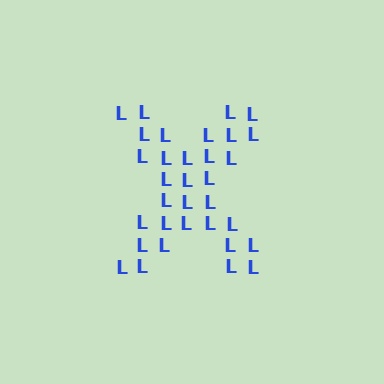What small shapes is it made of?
It is made of small letter L's.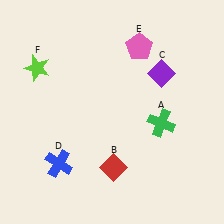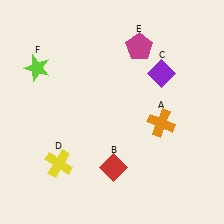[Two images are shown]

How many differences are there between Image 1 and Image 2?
There are 3 differences between the two images.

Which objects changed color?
A changed from green to orange. D changed from blue to yellow. E changed from pink to magenta.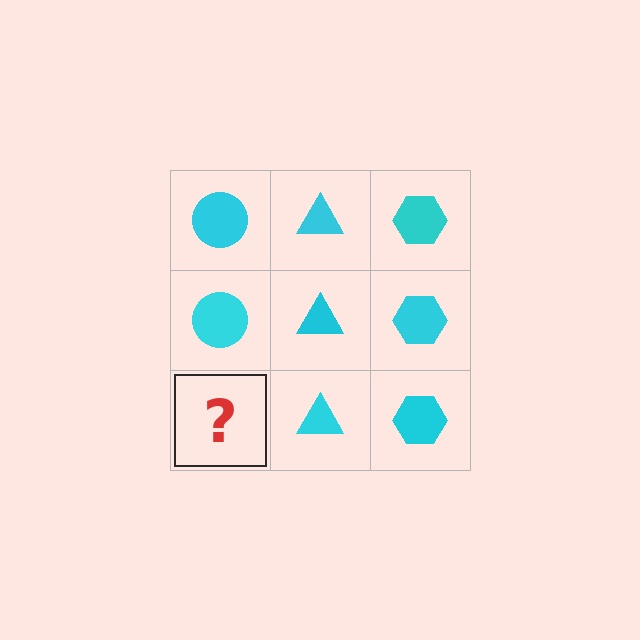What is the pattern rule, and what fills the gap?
The rule is that each column has a consistent shape. The gap should be filled with a cyan circle.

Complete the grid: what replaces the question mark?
The question mark should be replaced with a cyan circle.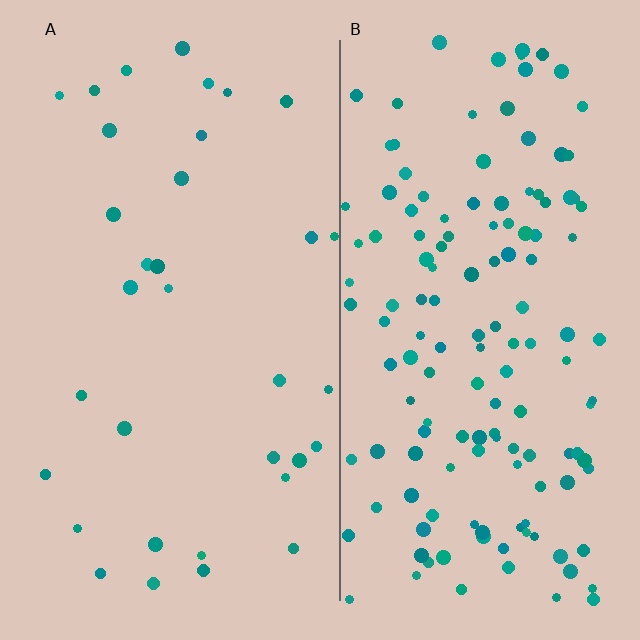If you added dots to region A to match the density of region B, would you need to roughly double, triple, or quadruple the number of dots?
Approximately quadruple.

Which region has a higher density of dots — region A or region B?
B (the right).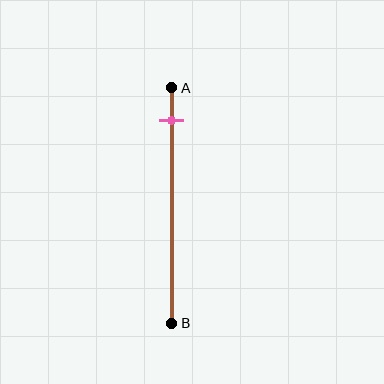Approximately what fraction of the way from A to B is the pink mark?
The pink mark is approximately 15% of the way from A to B.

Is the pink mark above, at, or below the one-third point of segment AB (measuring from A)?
The pink mark is above the one-third point of segment AB.